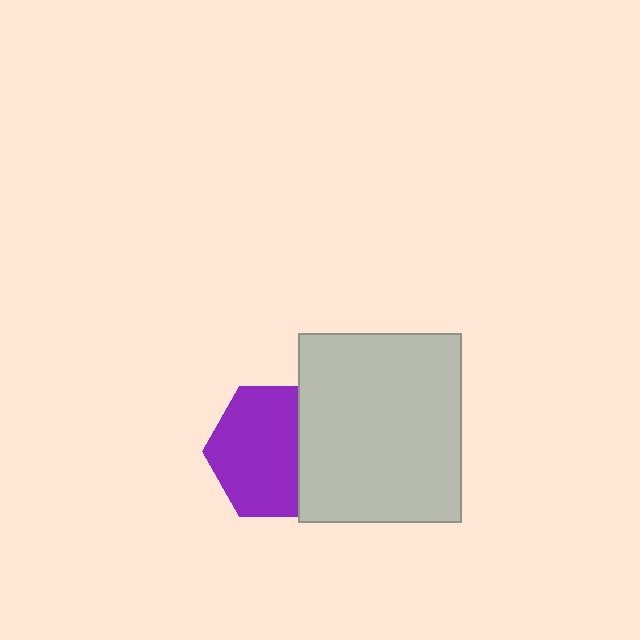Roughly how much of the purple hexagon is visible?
Most of it is visible (roughly 68%).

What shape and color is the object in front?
The object in front is a light gray rectangle.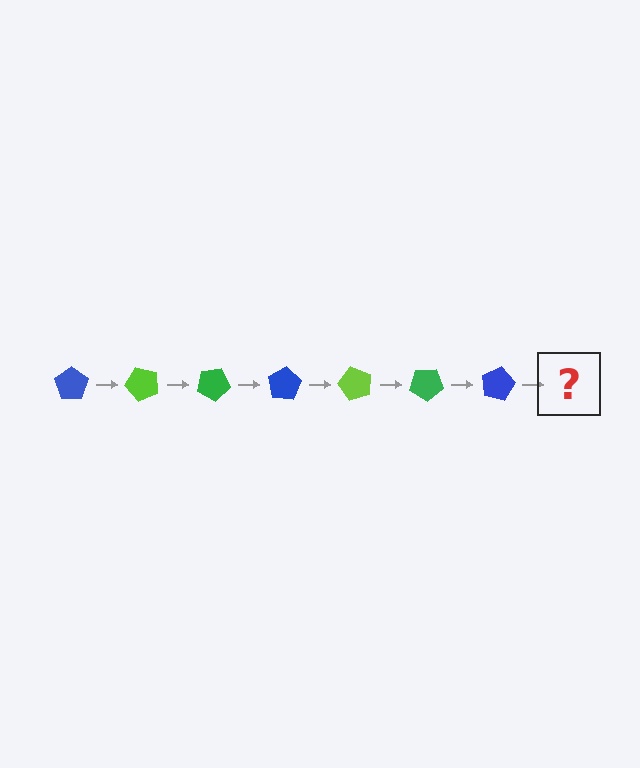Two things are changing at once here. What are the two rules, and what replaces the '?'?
The two rules are that it rotates 50 degrees each step and the color cycles through blue, lime, and green. The '?' should be a lime pentagon, rotated 350 degrees from the start.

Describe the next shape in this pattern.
It should be a lime pentagon, rotated 350 degrees from the start.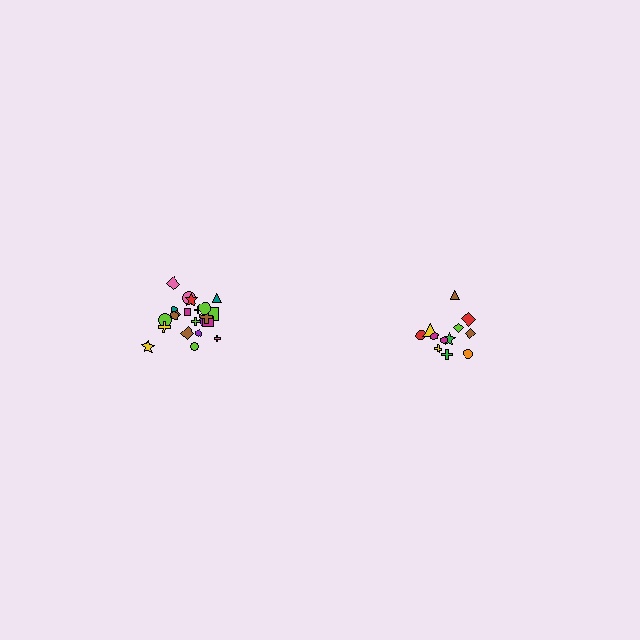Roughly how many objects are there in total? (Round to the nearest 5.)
Roughly 35 objects in total.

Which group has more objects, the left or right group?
The left group.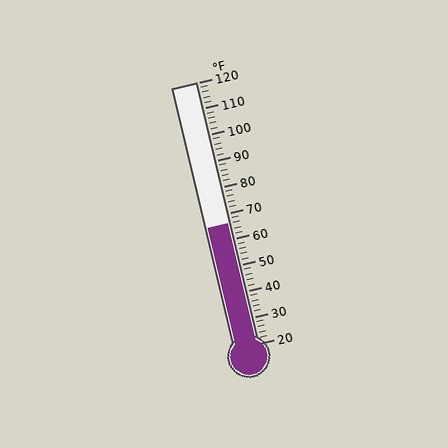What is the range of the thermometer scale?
The thermometer scale ranges from 20°F to 120°F.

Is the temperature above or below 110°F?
The temperature is below 110°F.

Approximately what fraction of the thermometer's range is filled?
The thermometer is filled to approximately 45% of its range.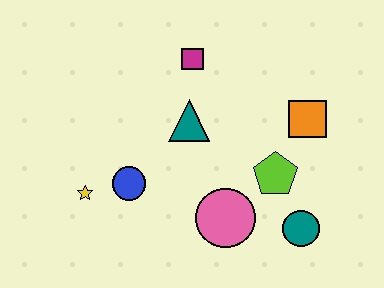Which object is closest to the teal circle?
The lime pentagon is closest to the teal circle.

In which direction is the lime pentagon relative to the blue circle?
The lime pentagon is to the right of the blue circle.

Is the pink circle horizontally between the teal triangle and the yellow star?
No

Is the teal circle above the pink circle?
No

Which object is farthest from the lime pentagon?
The yellow star is farthest from the lime pentagon.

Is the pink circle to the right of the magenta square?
Yes